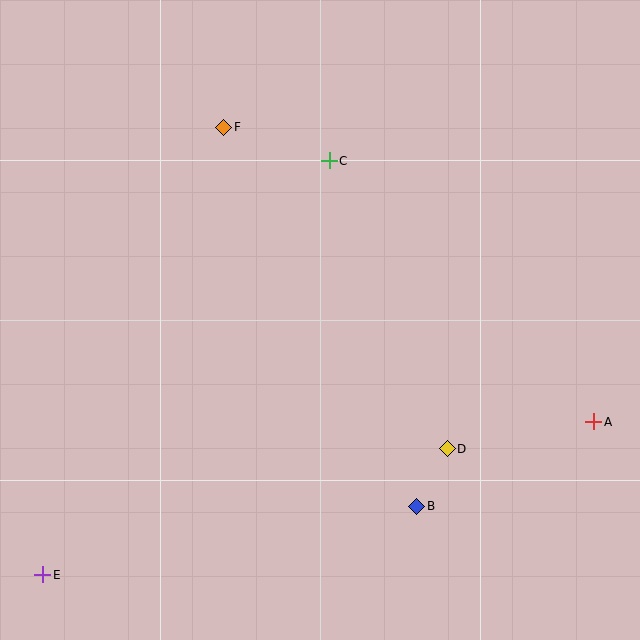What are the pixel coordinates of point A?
Point A is at (593, 422).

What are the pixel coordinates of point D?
Point D is at (447, 449).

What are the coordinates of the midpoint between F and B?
The midpoint between F and B is at (320, 317).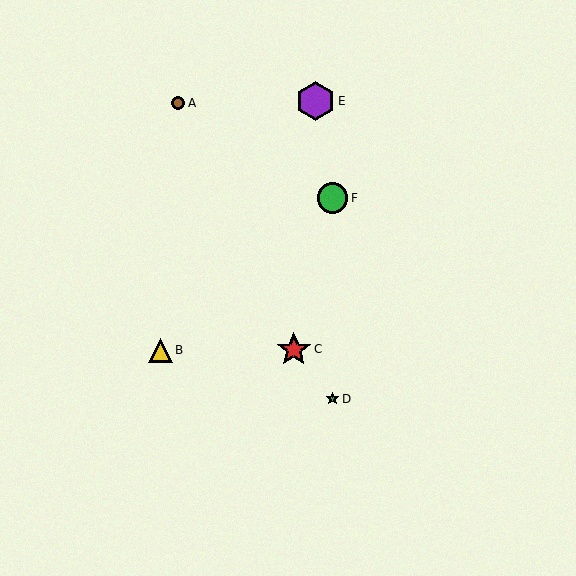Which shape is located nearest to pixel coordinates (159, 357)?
The yellow triangle (labeled B) at (161, 350) is nearest to that location.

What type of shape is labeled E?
Shape E is a purple hexagon.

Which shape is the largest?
The purple hexagon (labeled E) is the largest.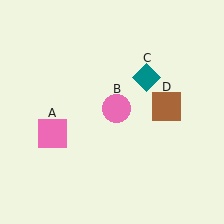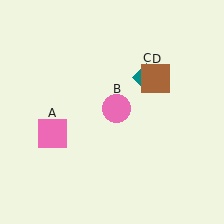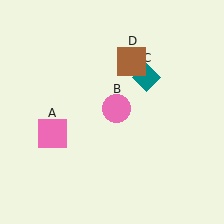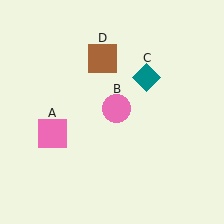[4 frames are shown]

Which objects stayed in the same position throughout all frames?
Pink square (object A) and pink circle (object B) and teal diamond (object C) remained stationary.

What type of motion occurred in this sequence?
The brown square (object D) rotated counterclockwise around the center of the scene.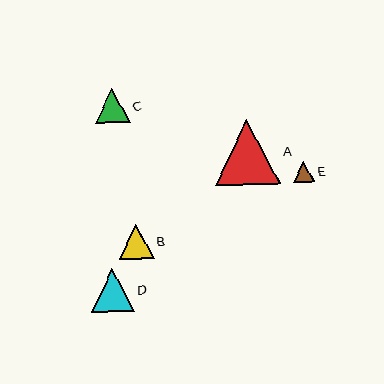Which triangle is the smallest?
Triangle E is the smallest with a size of approximately 21 pixels.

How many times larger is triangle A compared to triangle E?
Triangle A is approximately 3.1 times the size of triangle E.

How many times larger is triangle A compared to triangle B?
Triangle A is approximately 1.9 times the size of triangle B.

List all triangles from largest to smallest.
From largest to smallest: A, D, C, B, E.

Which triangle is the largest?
Triangle A is the largest with a size of approximately 65 pixels.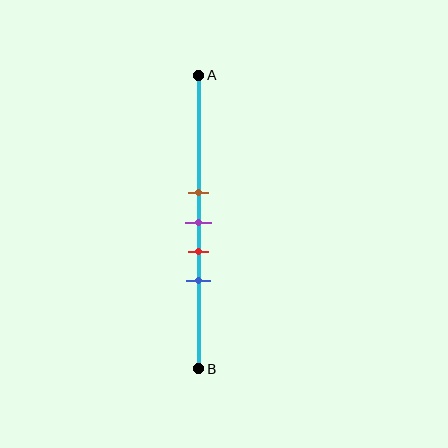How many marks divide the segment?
There are 4 marks dividing the segment.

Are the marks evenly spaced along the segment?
Yes, the marks are approximately evenly spaced.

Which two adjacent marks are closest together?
The brown and purple marks are the closest adjacent pair.